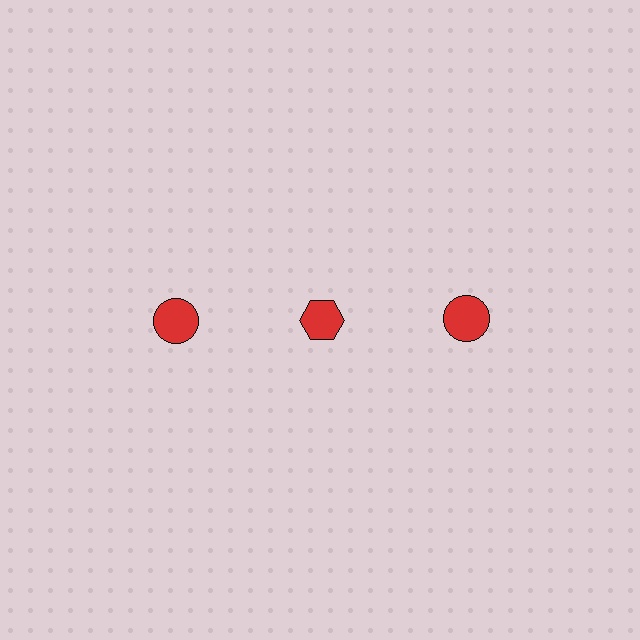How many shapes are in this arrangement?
There are 3 shapes arranged in a grid pattern.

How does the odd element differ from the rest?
It has a different shape: hexagon instead of circle.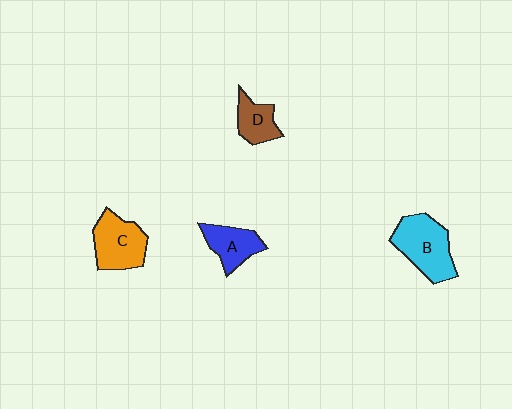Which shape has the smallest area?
Shape D (brown).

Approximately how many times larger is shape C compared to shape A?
Approximately 1.3 times.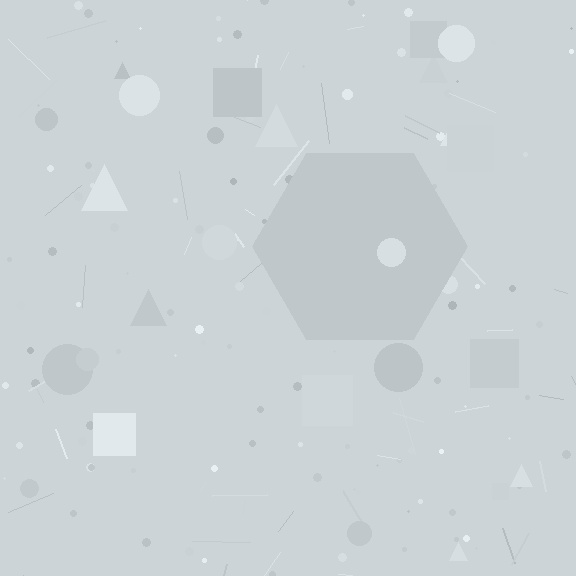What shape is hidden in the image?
A hexagon is hidden in the image.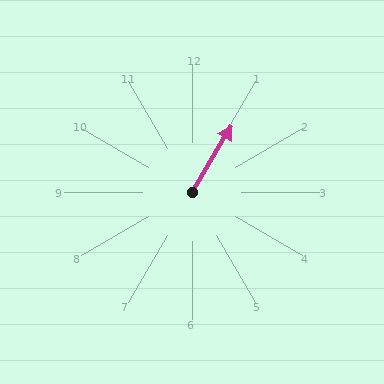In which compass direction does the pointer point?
Northeast.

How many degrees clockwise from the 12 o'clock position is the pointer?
Approximately 31 degrees.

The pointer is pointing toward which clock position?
Roughly 1 o'clock.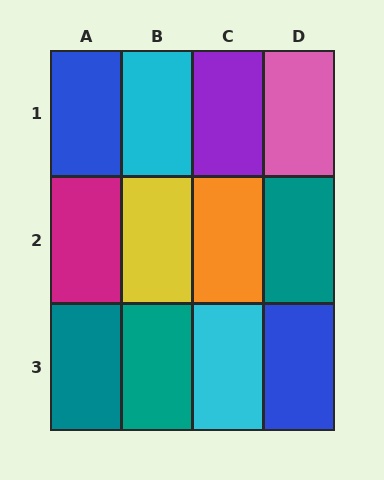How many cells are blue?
2 cells are blue.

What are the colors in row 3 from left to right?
Teal, teal, cyan, blue.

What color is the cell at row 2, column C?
Orange.